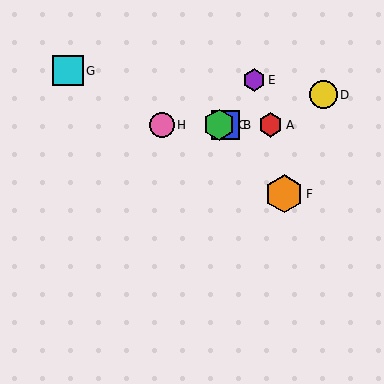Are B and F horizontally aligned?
No, B is at y≈125 and F is at y≈194.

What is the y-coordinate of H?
Object H is at y≈125.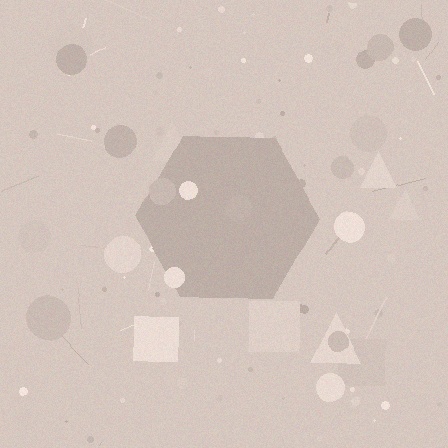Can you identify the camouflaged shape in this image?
The camouflaged shape is a hexagon.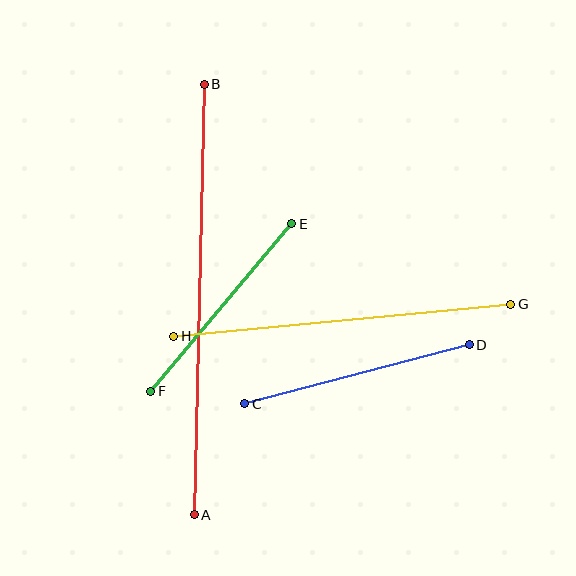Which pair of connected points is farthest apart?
Points A and B are farthest apart.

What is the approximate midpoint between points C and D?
The midpoint is at approximately (357, 374) pixels.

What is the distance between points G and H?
The distance is approximately 338 pixels.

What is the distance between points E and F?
The distance is approximately 219 pixels.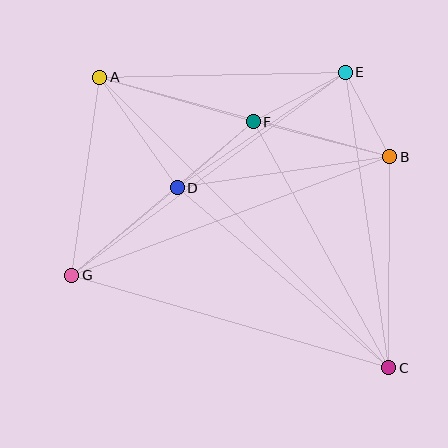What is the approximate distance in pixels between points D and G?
The distance between D and G is approximately 137 pixels.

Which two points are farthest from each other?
Points A and C are farthest from each other.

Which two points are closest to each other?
Points B and E are closest to each other.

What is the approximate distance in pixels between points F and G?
The distance between F and G is approximately 238 pixels.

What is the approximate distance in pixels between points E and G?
The distance between E and G is approximately 341 pixels.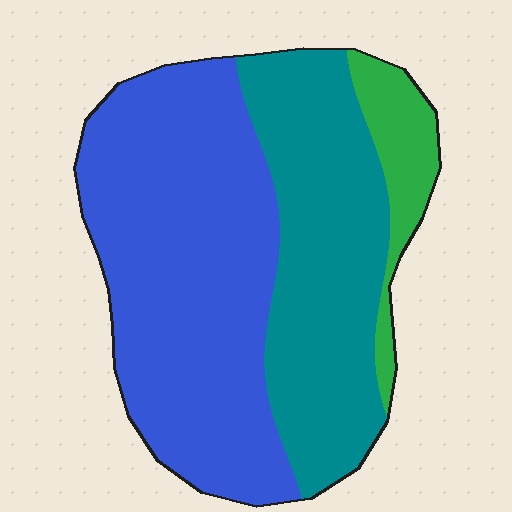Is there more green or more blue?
Blue.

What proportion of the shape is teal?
Teal takes up about three eighths (3/8) of the shape.